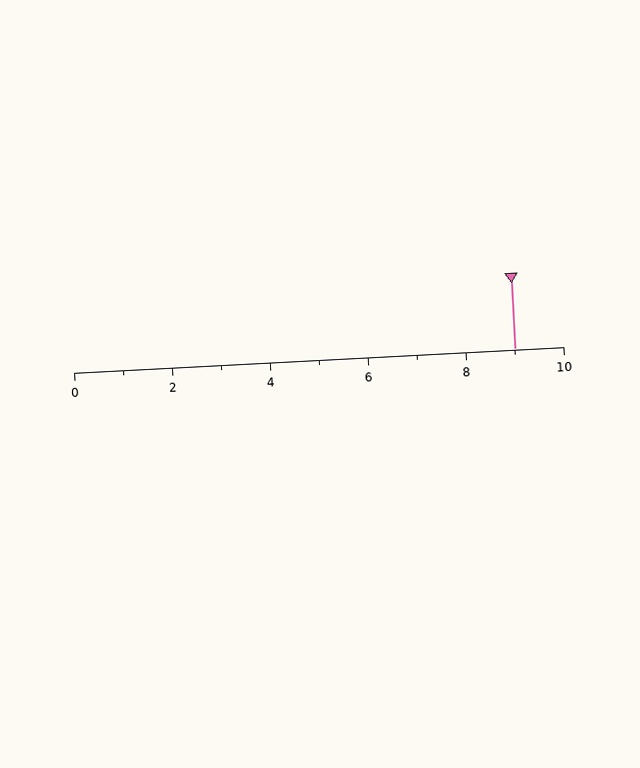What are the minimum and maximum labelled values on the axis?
The axis runs from 0 to 10.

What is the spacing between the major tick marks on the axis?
The major ticks are spaced 2 apart.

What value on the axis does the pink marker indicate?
The marker indicates approximately 9.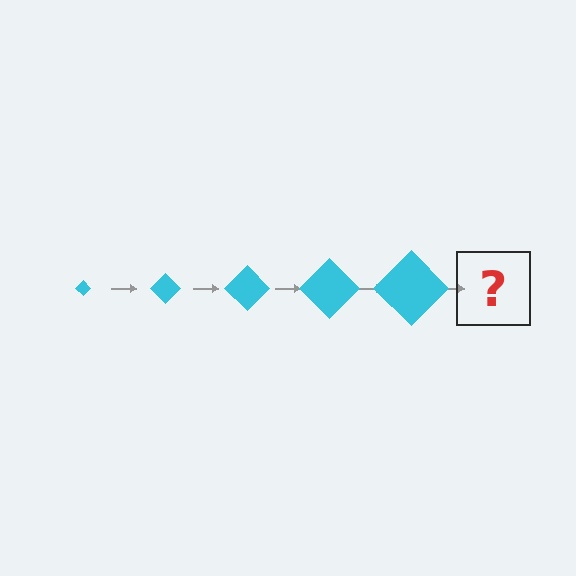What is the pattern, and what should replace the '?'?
The pattern is that the diamond gets progressively larger each step. The '?' should be a cyan diamond, larger than the previous one.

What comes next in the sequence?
The next element should be a cyan diamond, larger than the previous one.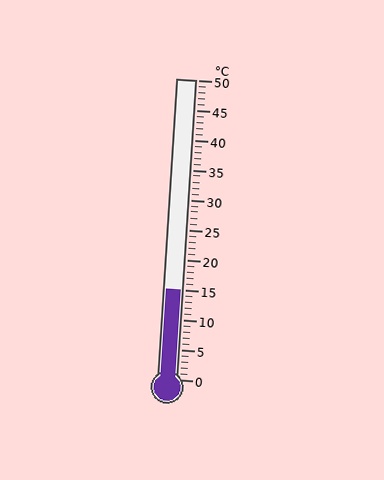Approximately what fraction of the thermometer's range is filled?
The thermometer is filled to approximately 30% of its range.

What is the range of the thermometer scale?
The thermometer scale ranges from 0°C to 50°C.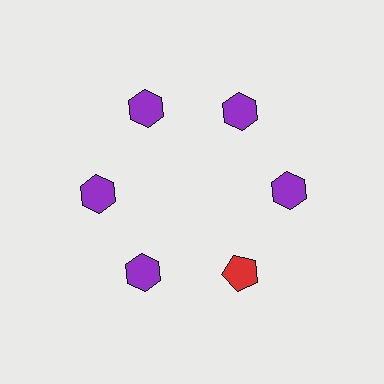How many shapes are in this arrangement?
There are 6 shapes arranged in a ring pattern.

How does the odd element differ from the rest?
It differs in both color (red instead of purple) and shape (pentagon instead of hexagon).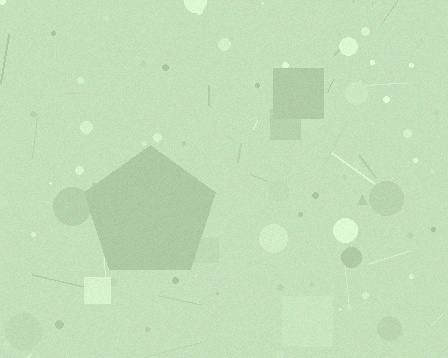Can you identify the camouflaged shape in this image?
The camouflaged shape is a pentagon.